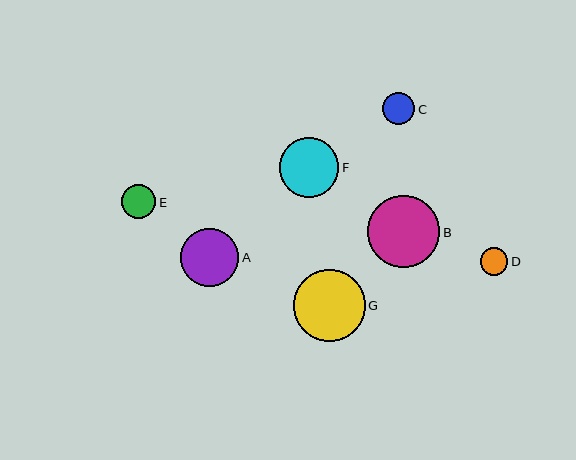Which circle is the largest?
Circle B is the largest with a size of approximately 73 pixels.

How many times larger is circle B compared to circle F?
Circle B is approximately 1.2 times the size of circle F.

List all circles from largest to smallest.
From largest to smallest: B, G, F, A, E, C, D.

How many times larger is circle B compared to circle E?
Circle B is approximately 2.1 times the size of circle E.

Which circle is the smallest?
Circle D is the smallest with a size of approximately 28 pixels.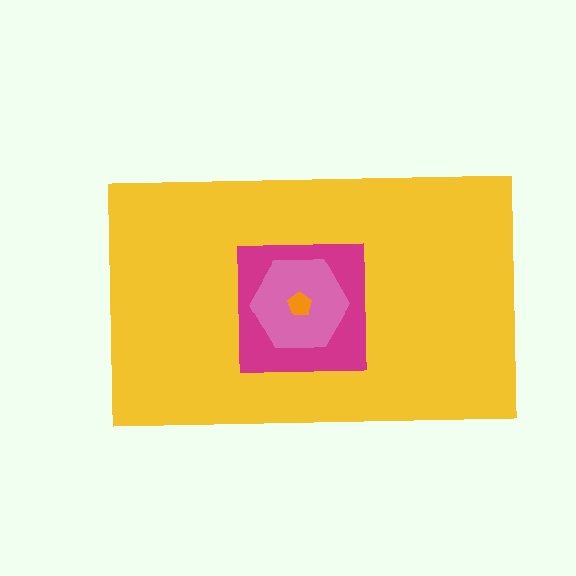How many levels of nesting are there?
4.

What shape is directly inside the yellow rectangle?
The magenta square.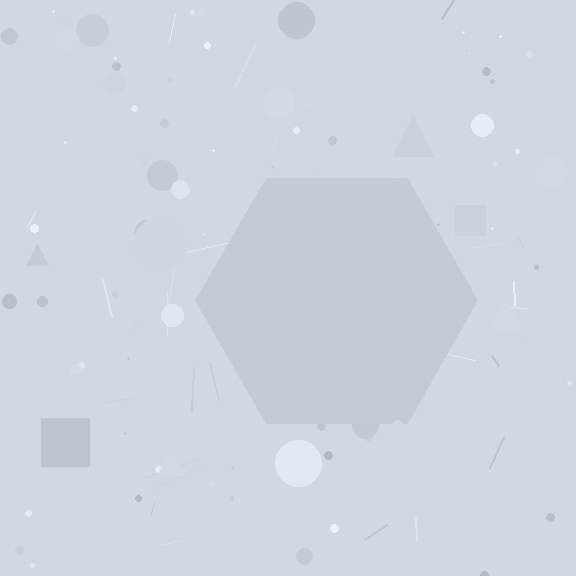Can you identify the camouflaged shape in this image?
The camouflaged shape is a hexagon.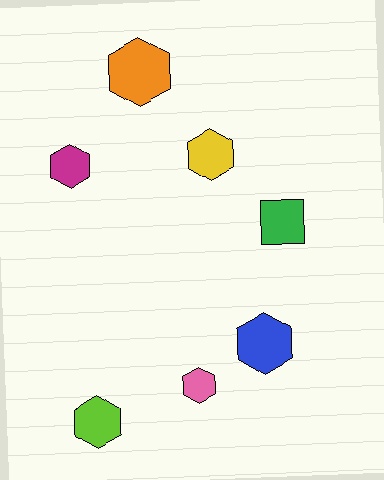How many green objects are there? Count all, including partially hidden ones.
There is 1 green object.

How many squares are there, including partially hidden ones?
There is 1 square.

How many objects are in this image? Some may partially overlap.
There are 7 objects.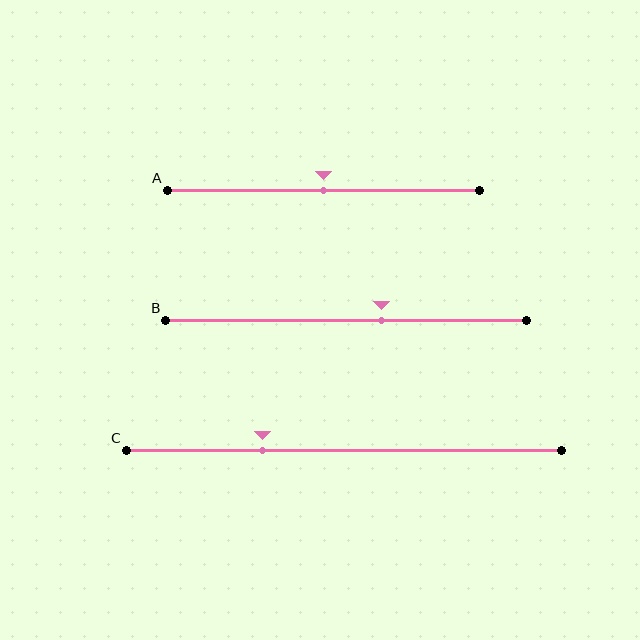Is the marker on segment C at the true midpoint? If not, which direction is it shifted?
No, the marker on segment C is shifted to the left by about 19% of the segment length.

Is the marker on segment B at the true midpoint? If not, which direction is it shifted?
No, the marker on segment B is shifted to the right by about 10% of the segment length.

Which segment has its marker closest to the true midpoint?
Segment A has its marker closest to the true midpoint.